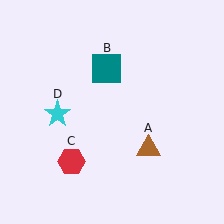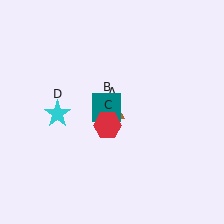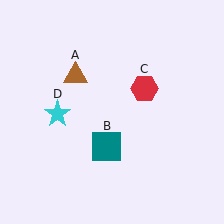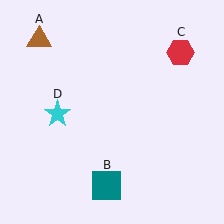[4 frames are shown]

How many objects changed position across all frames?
3 objects changed position: brown triangle (object A), teal square (object B), red hexagon (object C).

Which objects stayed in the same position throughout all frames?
Cyan star (object D) remained stationary.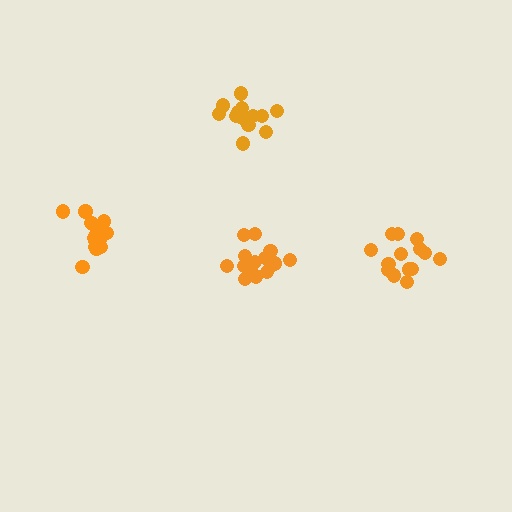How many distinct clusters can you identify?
There are 4 distinct clusters.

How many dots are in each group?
Group 1: 13 dots, Group 2: 15 dots, Group 3: 16 dots, Group 4: 15 dots (59 total).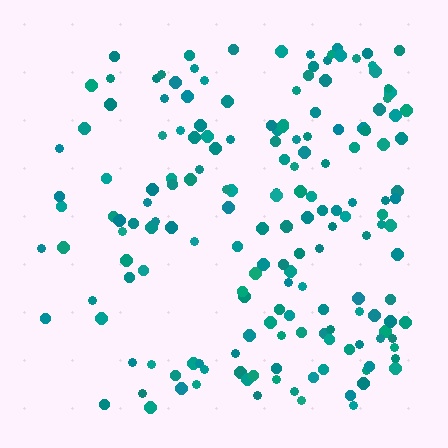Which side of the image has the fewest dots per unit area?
The left.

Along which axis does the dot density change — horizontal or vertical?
Horizontal.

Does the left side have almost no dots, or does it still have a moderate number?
Still a moderate number, just noticeably fewer than the right.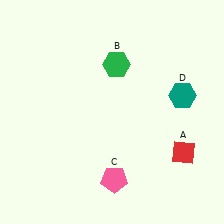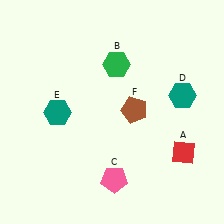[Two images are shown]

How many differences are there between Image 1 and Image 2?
There are 2 differences between the two images.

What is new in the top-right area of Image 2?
A brown pentagon (F) was added in the top-right area of Image 2.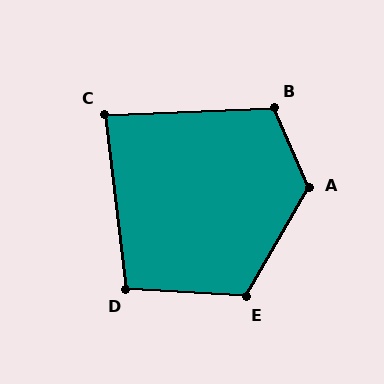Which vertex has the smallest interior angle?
C, at approximately 85 degrees.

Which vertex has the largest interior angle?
A, at approximately 126 degrees.